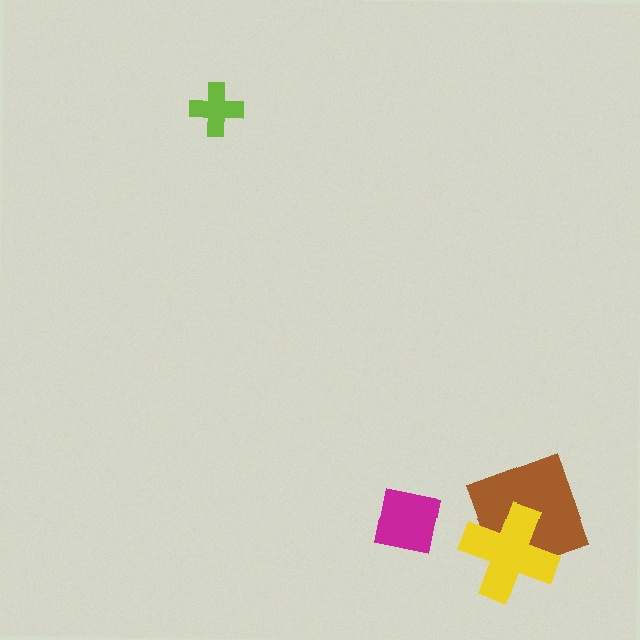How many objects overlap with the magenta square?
0 objects overlap with the magenta square.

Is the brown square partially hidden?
Yes, it is partially covered by another shape.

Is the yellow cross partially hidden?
No, no other shape covers it.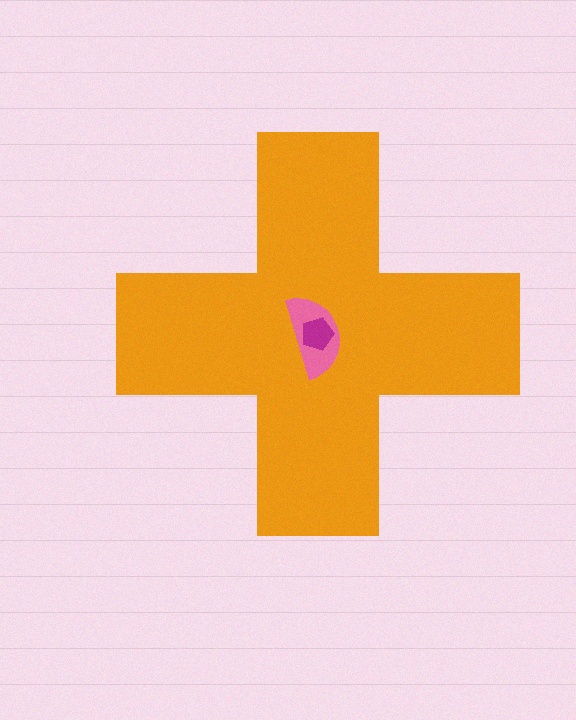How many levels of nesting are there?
3.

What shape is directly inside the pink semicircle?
The magenta pentagon.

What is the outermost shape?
The orange cross.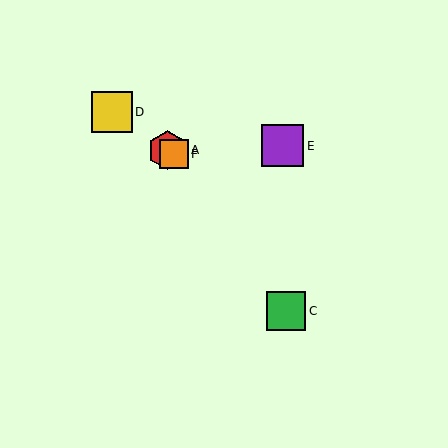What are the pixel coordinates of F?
Object F is at (174, 154).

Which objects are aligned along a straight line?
Objects A, B, D, F are aligned along a straight line.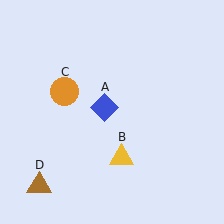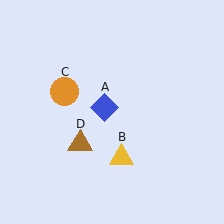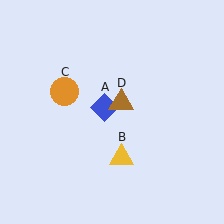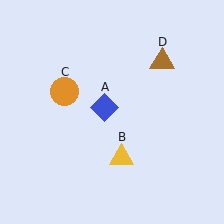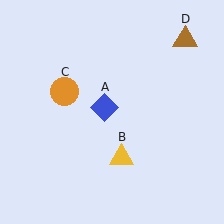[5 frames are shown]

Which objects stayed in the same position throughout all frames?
Blue diamond (object A) and yellow triangle (object B) and orange circle (object C) remained stationary.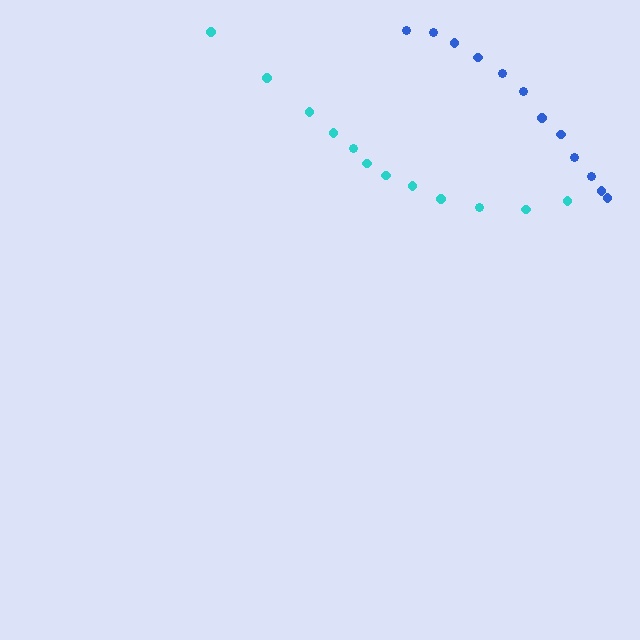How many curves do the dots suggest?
There are 2 distinct paths.